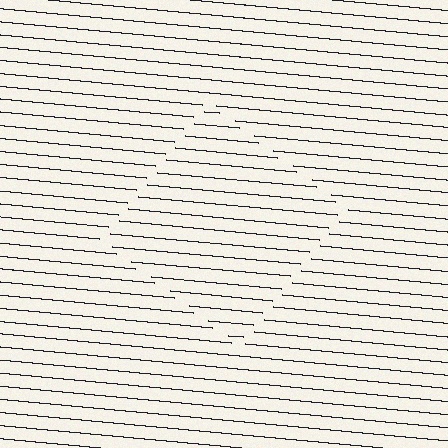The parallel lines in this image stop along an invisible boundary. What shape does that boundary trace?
An illusory square. The interior of the shape contains the same grating, shifted by half a period — the contour is defined by the phase discontinuity where line-ends from the inner and outer gratings abut.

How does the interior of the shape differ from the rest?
The interior of the shape contains the same grating, shifted by half a period — the contour is defined by the phase discontinuity where line-ends from the inner and outer gratings abut.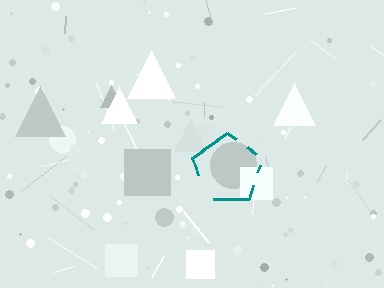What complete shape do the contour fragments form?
The contour fragments form a pentagon.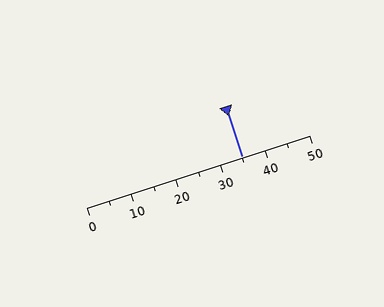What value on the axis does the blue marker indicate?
The marker indicates approximately 35.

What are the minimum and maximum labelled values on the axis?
The axis runs from 0 to 50.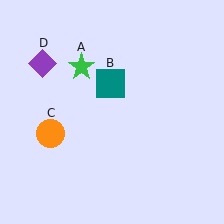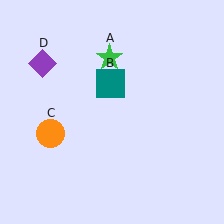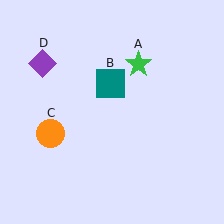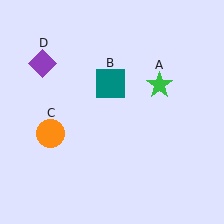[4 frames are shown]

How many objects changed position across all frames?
1 object changed position: green star (object A).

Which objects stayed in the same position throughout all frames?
Teal square (object B) and orange circle (object C) and purple diamond (object D) remained stationary.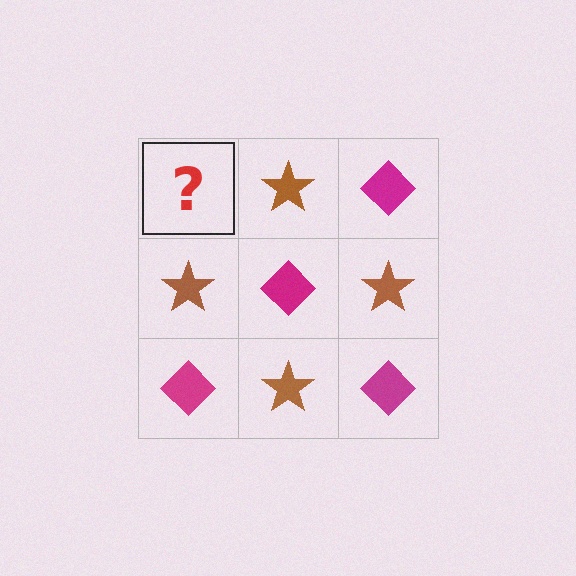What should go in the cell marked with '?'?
The missing cell should contain a magenta diamond.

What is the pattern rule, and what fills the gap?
The rule is that it alternates magenta diamond and brown star in a checkerboard pattern. The gap should be filled with a magenta diamond.